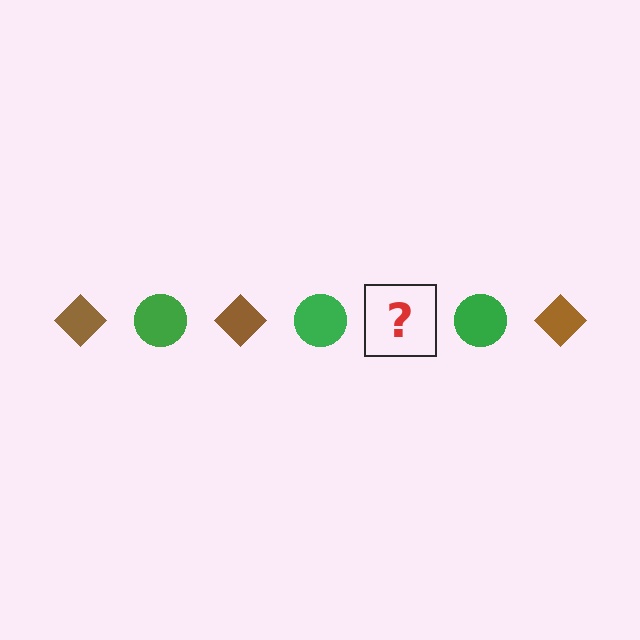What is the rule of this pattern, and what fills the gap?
The rule is that the pattern alternates between brown diamond and green circle. The gap should be filled with a brown diamond.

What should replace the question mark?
The question mark should be replaced with a brown diamond.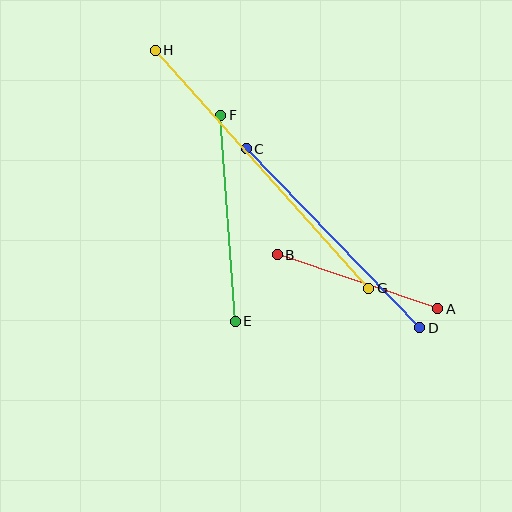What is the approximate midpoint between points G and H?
The midpoint is at approximately (262, 169) pixels.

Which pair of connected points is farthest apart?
Points G and H are farthest apart.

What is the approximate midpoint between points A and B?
The midpoint is at approximately (358, 282) pixels.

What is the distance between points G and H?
The distance is approximately 319 pixels.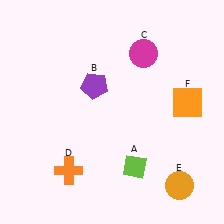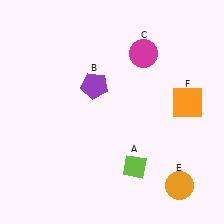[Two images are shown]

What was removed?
The orange cross (D) was removed in Image 2.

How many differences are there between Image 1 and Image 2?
There is 1 difference between the two images.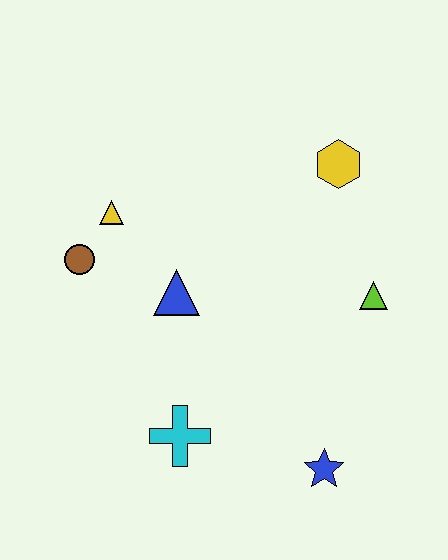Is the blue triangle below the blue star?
No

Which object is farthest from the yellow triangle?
The blue star is farthest from the yellow triangle.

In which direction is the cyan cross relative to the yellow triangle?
The cyan cross is below the yellow triangle.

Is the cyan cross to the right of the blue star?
No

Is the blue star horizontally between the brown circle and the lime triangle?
Yes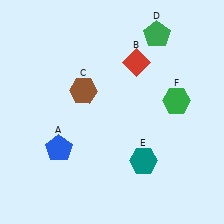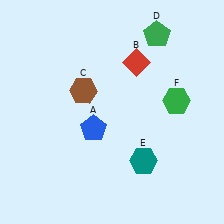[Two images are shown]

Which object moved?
The blue pentagon (A) moved right.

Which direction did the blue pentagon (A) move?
The blue pentagon (A) moved right.